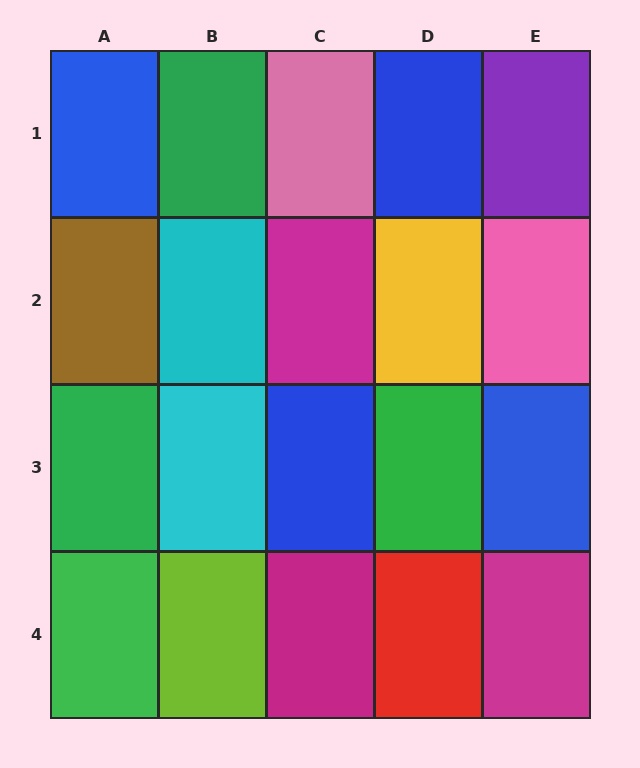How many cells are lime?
1 cell is lime.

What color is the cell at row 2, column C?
Magenta.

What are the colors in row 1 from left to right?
Blue, green, pink, blue, purple.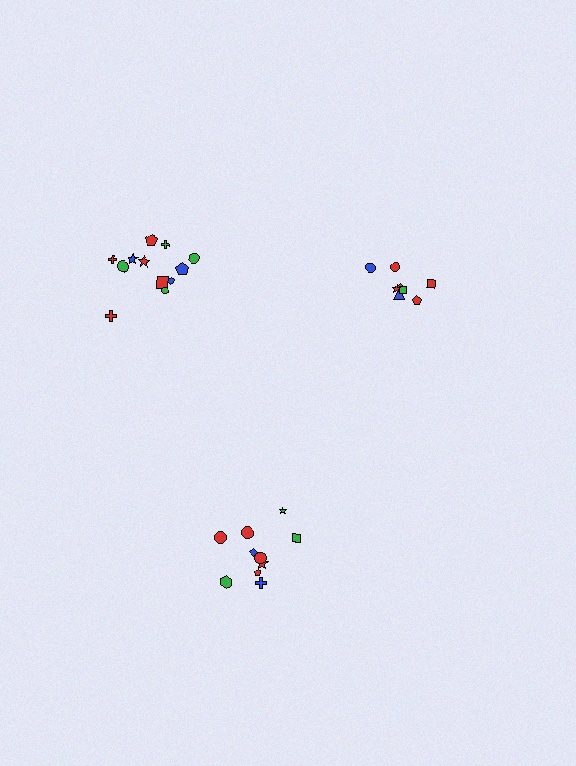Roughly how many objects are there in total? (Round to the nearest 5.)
Roughly 30 objects in total.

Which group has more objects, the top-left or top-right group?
The top-left group.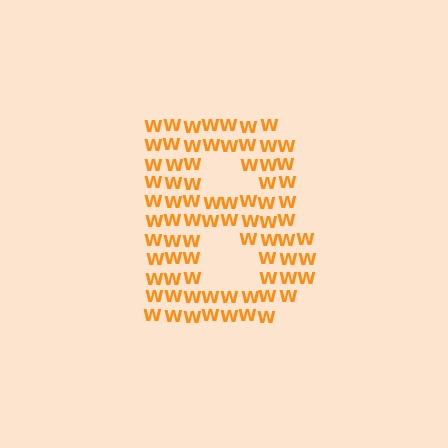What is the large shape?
The large shape is the letter B.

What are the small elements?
The small elements are letter W's.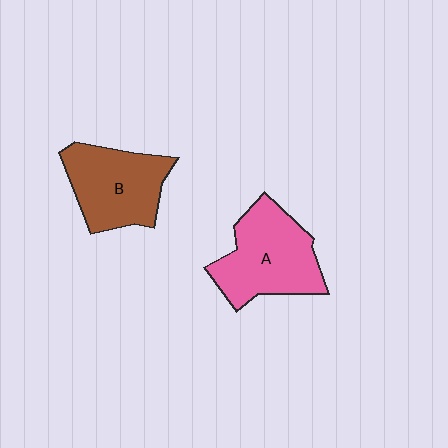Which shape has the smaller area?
Shape B (brown).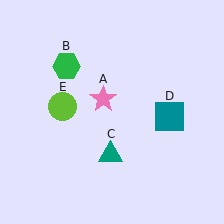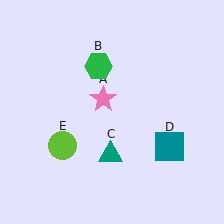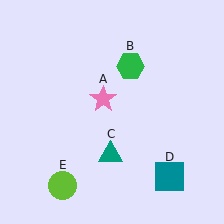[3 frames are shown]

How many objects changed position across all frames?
3 objects changed position: green hexagon (object B), teal square (object D), lime circle (object E).